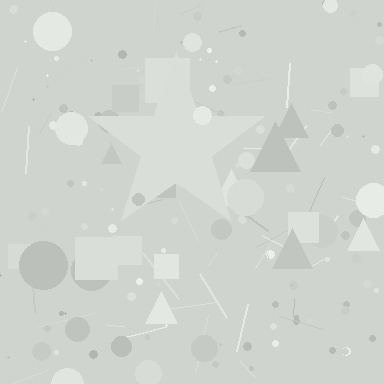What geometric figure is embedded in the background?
A star is embedded in the background.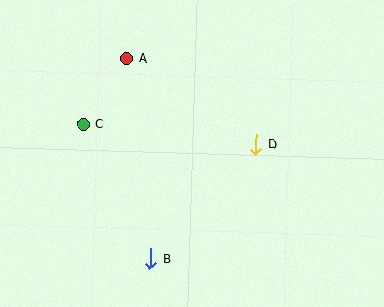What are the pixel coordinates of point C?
Point C is at (83, 124).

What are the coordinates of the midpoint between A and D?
The midpoint between A and D is at (191, 101).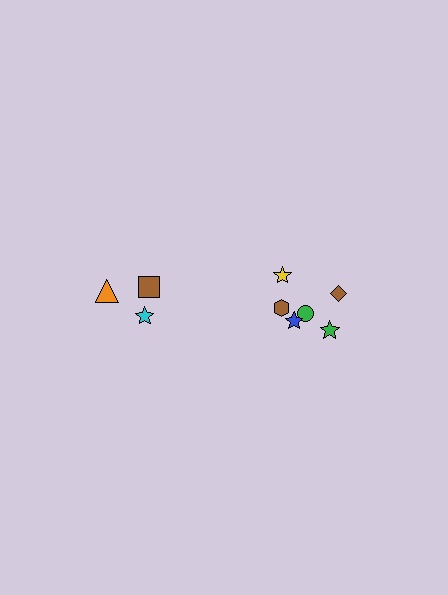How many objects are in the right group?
There are 6 objects.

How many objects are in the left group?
There are 3 objects.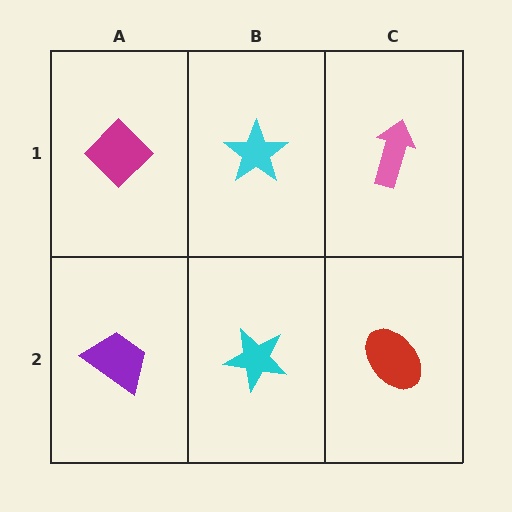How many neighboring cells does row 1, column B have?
3.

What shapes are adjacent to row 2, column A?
A magenta diamond (row 1, column A), a cyan star (row 2, column B).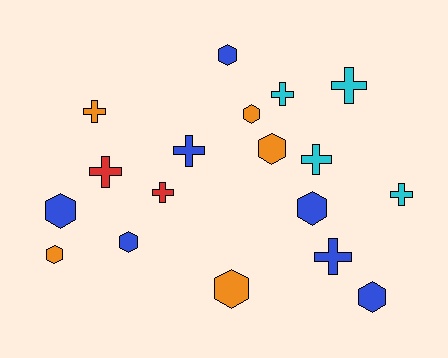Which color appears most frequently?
Blue, with 7 objects.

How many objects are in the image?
There are 18 objects.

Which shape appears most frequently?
Cross, with 9 objects.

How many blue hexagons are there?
There are 5 blue hexagons.